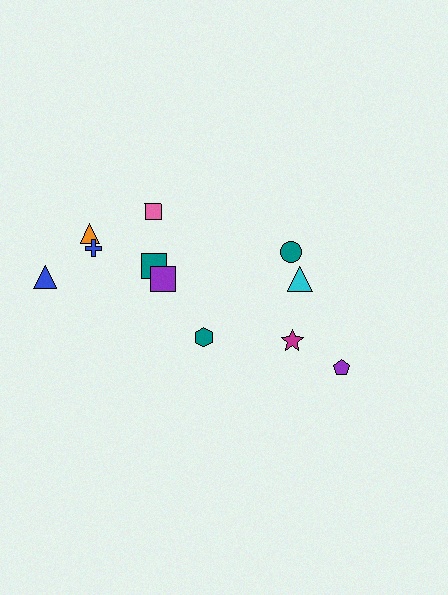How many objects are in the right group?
There are 4 objects.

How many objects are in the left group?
There are 7 objects.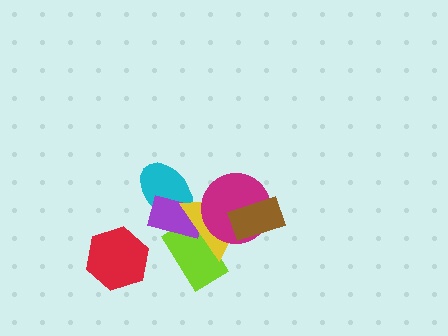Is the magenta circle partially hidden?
Yes, it is partially covered by another shape.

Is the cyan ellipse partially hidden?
Yes, it is partially covered by another shape.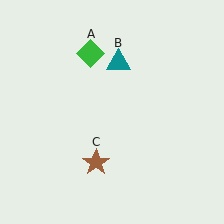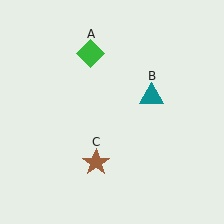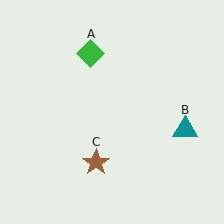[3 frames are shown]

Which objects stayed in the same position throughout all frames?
Green diamond (object A) and brown star (object C) remained stationary.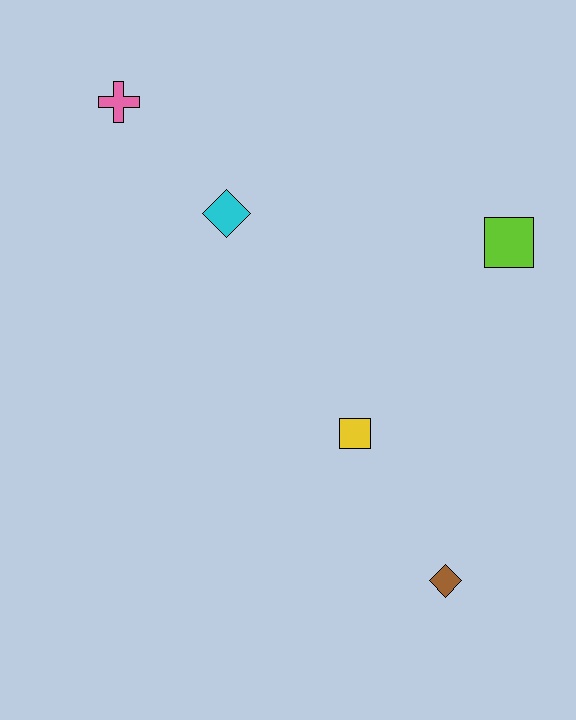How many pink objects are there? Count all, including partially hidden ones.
There is 1 pink object.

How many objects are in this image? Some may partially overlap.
There are 5 objects.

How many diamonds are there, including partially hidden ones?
There are 2 diamonds.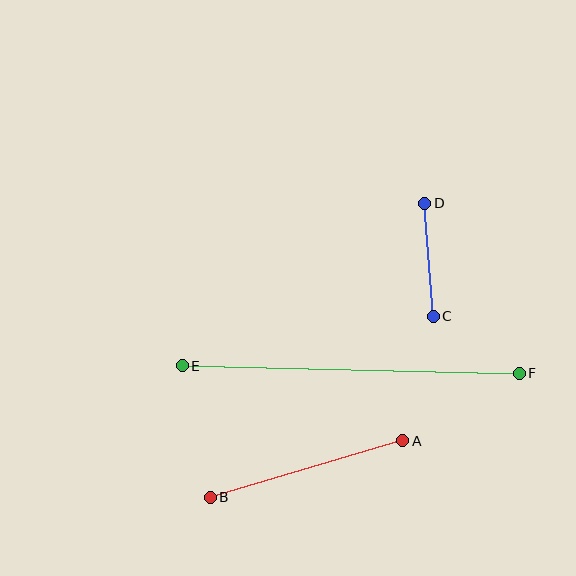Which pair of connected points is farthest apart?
Points E and F are farthest apart.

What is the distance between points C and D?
The distance is approximately 113 pixels.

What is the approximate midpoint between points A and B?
The midpoint is at approximately (306, 469) pixels.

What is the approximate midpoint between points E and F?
The midpoint is at approximately (351, 370) pixels.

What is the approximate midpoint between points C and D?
The midpoint is at approximately (429, 260) pixels.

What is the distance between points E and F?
The distance is approximately 337 pixels.